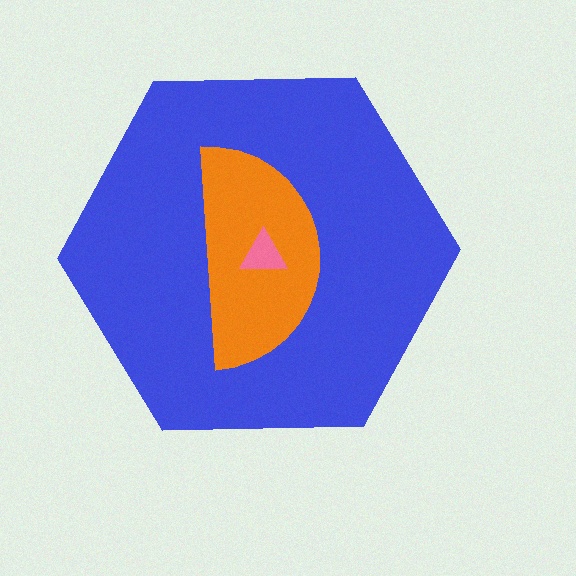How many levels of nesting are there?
3.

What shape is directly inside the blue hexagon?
The orange semicircle.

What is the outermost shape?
The blue hexagon.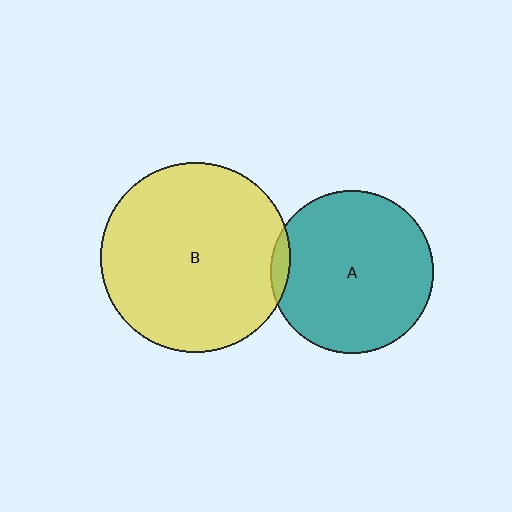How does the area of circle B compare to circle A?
Approximately 1.4 times.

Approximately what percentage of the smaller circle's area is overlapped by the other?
Approximately 5%.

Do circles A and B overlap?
Yes.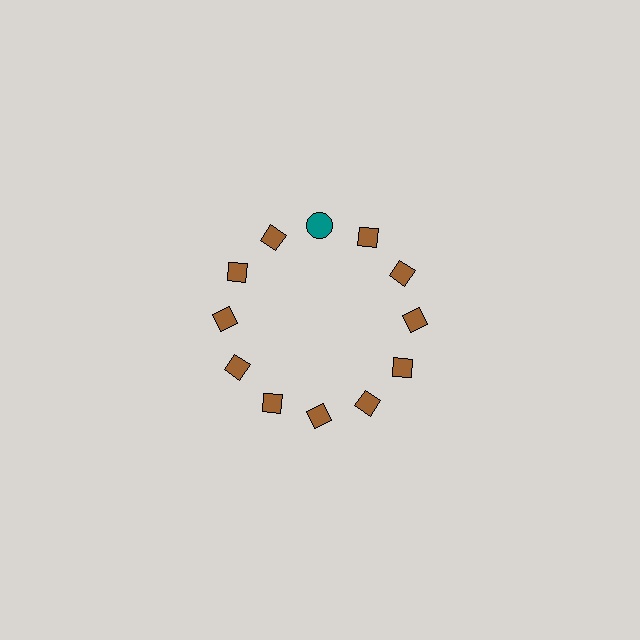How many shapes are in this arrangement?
There are 12 shapes arranged in a ring pattern.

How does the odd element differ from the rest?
It differs in both color (teal instead of brown) and shape (circle instead of diamond).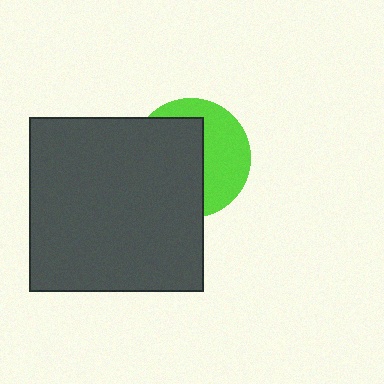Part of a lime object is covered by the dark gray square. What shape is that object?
It is a circle.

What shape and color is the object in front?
The object in front is a dark gray square.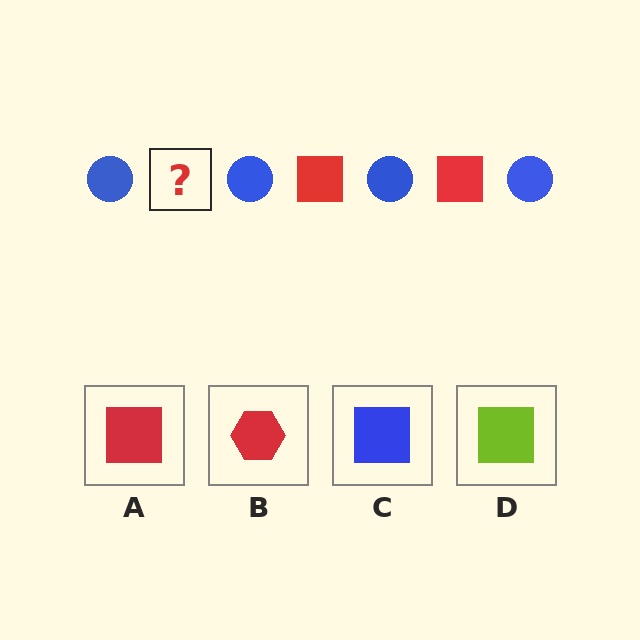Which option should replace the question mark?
Option A.